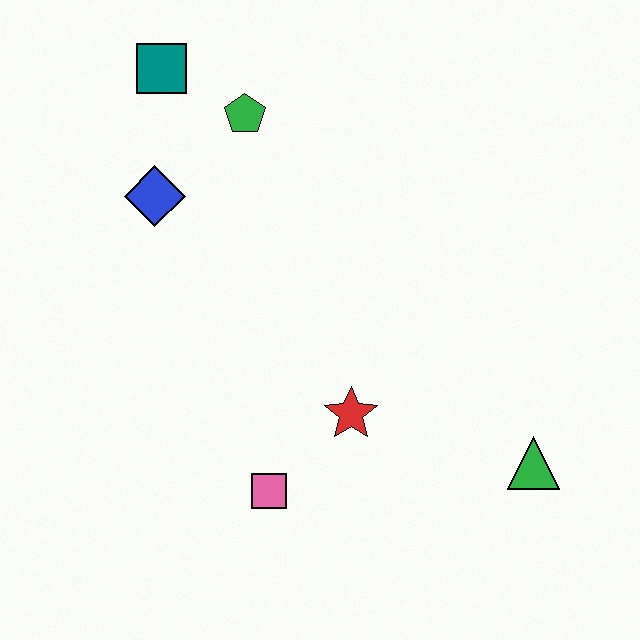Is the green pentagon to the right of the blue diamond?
Yes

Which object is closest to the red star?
The pink square is closest to the red star.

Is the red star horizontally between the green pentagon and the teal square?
No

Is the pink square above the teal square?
No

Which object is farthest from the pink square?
The teal square is farthest from the pink square.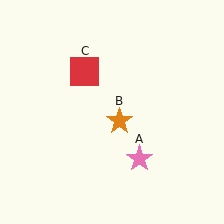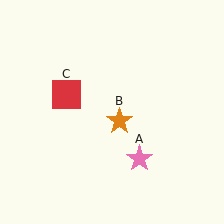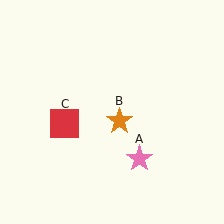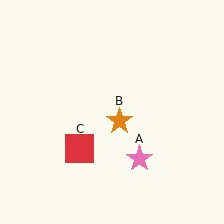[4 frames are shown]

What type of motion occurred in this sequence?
The red square (object C) rotated counterclockwise around the center of the scene.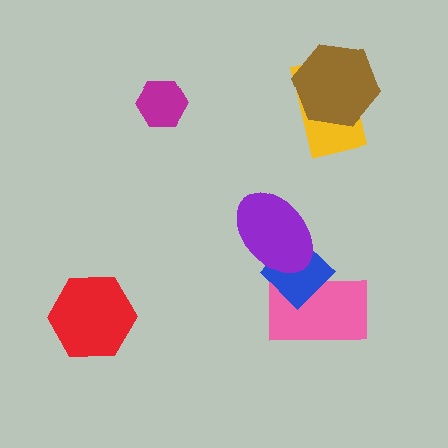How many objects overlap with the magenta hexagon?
0 objects overlap with the magenta hexagon.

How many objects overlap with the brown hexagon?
1 object overlaps with the brown hexagon.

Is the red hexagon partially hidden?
No, no other shape covers it.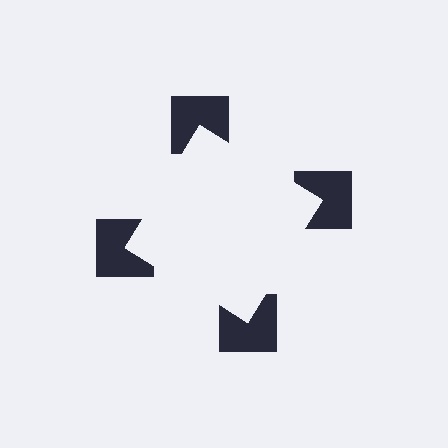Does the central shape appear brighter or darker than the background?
It typically appears slightly brighter than the background, even though no actual brightness change is drawn.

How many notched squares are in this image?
There are 4 — one at each vertex of the illusory square.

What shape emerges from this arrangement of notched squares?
An illusory square — its edges are inferred from the aligned wedge cuts in the notched squares, not physically drawn.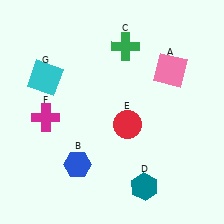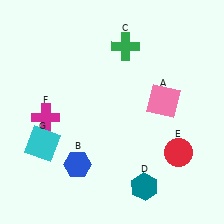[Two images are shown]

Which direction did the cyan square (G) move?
The cyan square (G) moved down.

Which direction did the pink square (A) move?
The pink square (A) moved down.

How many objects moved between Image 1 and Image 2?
3 objects moved between the two images.